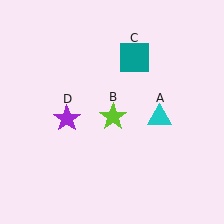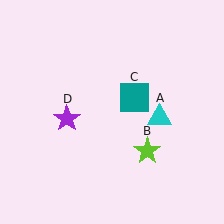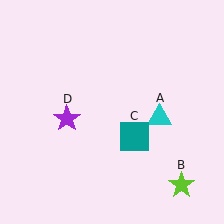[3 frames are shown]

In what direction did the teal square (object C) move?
The teal square (object C) moved down.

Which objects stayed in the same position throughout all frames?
Cyan triangle (object A) and purple star (object D) remained stationary.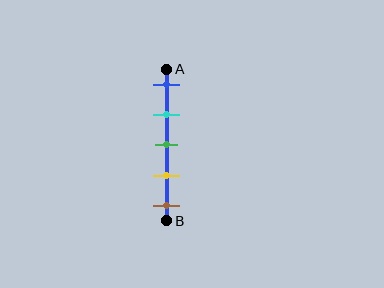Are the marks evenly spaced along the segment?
Yes, the marks are approximately evenly spaced.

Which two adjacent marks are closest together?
The green and yellow marks are the closest adjacent pair.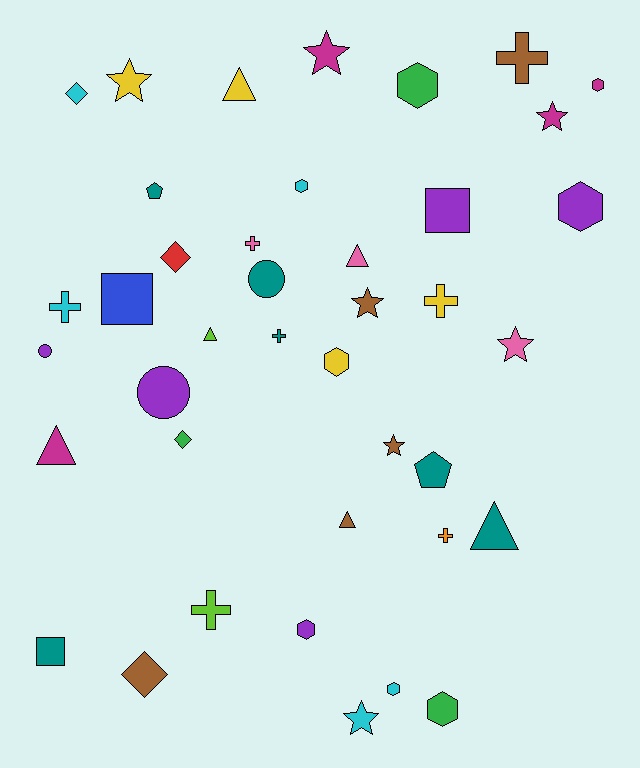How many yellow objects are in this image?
There are 4 yellow objects.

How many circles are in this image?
There are 3 circles.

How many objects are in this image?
There are 40 objects.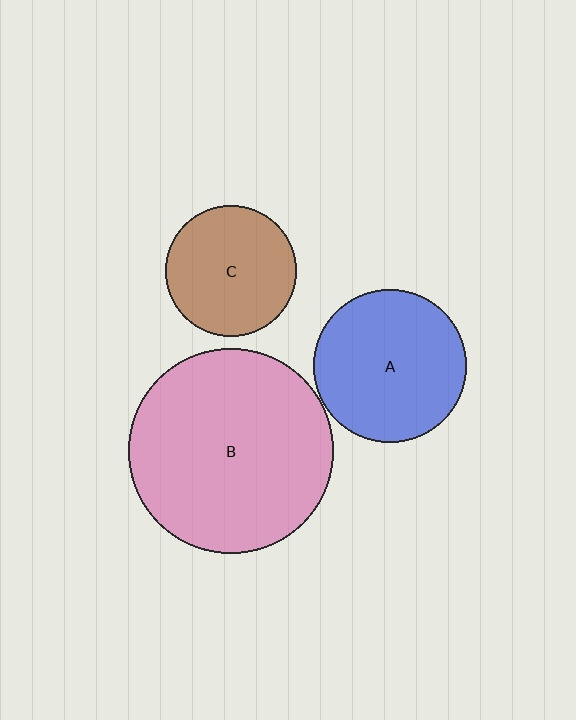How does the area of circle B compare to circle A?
Approximately 1.8 times.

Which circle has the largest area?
Circle B (pink).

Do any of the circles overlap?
No, none of the circles overlap.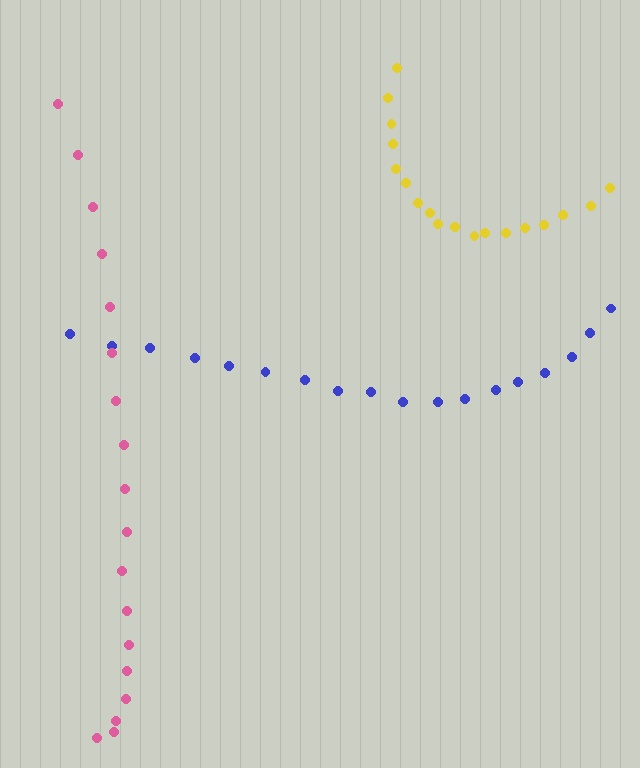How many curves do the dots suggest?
There are 3 distinct paths.